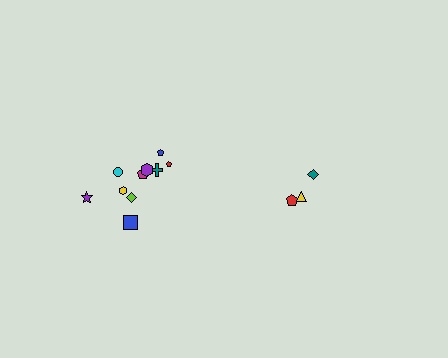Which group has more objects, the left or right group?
The left group.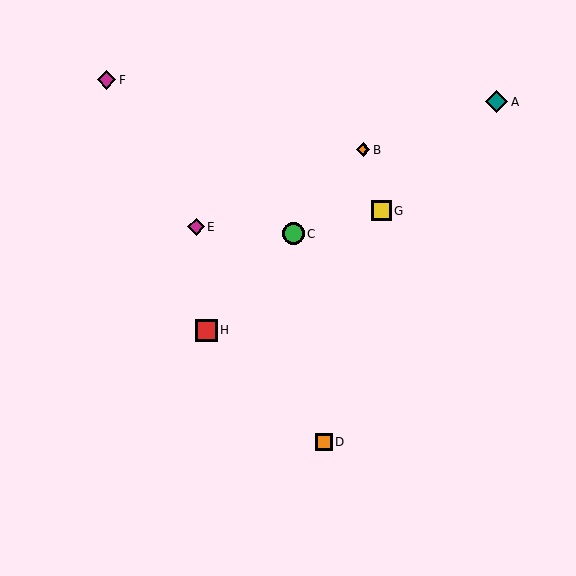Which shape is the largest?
The teal diamond (labeled A) is the largest.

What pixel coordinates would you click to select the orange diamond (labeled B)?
Click at (363, 150) to select the orange diamond B.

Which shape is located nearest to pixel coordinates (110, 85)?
The magenta diamond (labeled F) at (106, 80) is nearest to that location.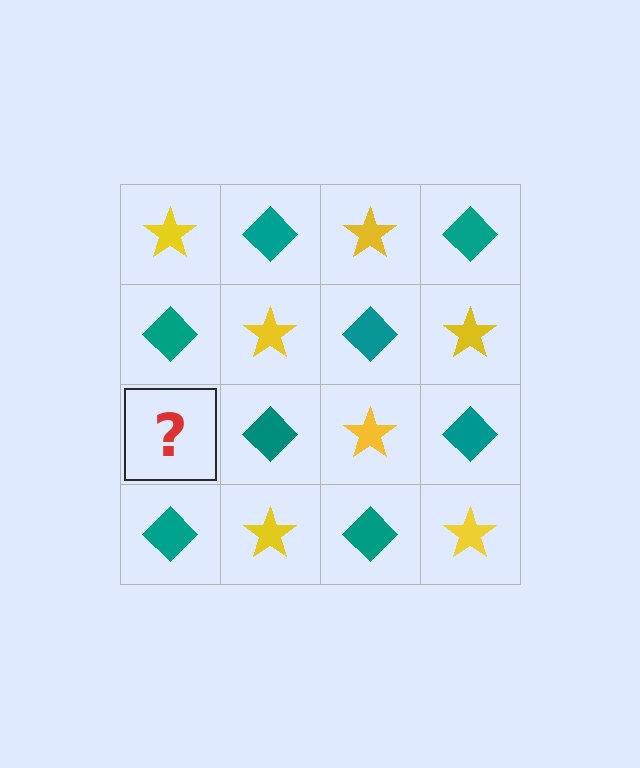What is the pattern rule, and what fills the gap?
The rule is that it alternates yellow star and teal diamond in a checkerboard pattern. The gap should be filled with a yellow star.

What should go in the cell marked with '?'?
The missing cell should contain a yellow star.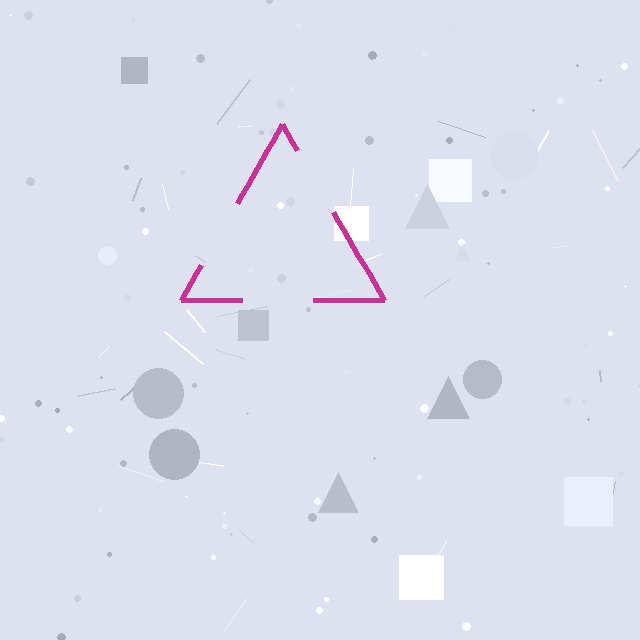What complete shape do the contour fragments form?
The contour fragments form a triangle.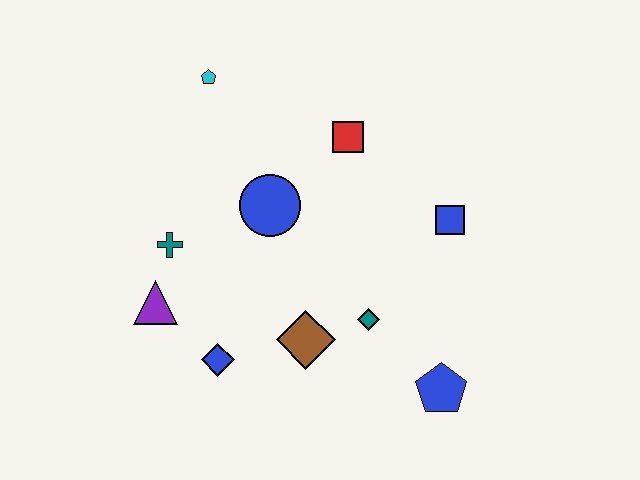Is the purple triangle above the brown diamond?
Yes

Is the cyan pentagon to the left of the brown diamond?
Yes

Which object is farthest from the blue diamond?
The cyan pentagon is farthest from the blue diamond.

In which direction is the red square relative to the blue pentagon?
The red square is above the blue pentagon.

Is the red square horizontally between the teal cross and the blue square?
Yes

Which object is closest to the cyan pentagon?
The blue circle is closest to the cyan pentagon.